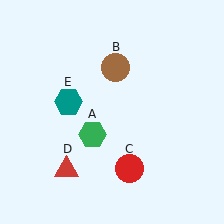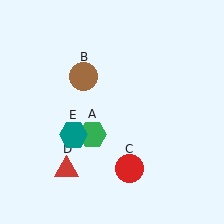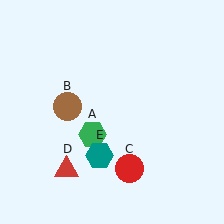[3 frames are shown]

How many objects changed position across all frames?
2 objects changed position: brown circle (object B), teal hexagon (object E).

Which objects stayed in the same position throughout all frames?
Green hexagon (object A) and red circle (object C) and red triangle (object D) remained stationary.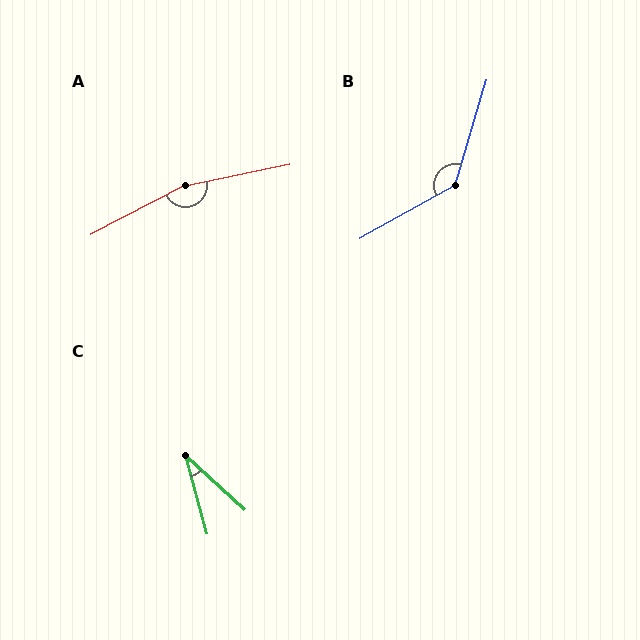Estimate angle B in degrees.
Approximately 136 degrees.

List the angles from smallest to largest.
C (32°), B (136°), A (164°).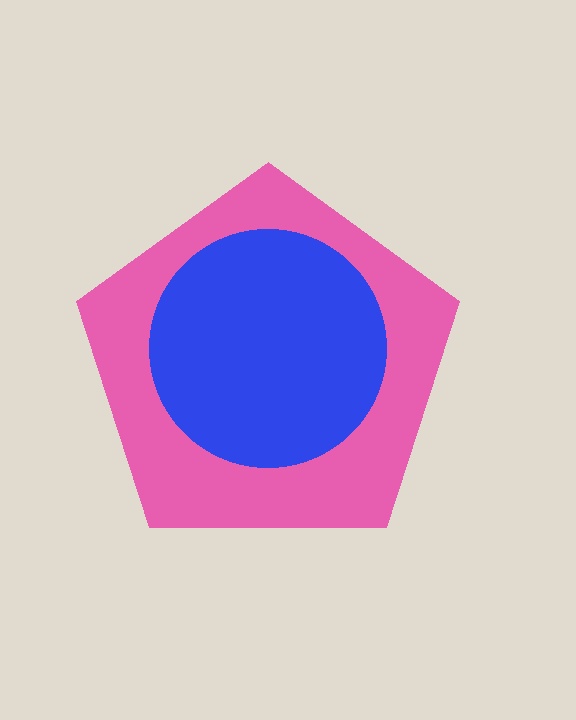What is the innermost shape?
The blue circle.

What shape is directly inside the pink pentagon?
The blue circle.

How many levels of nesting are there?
2.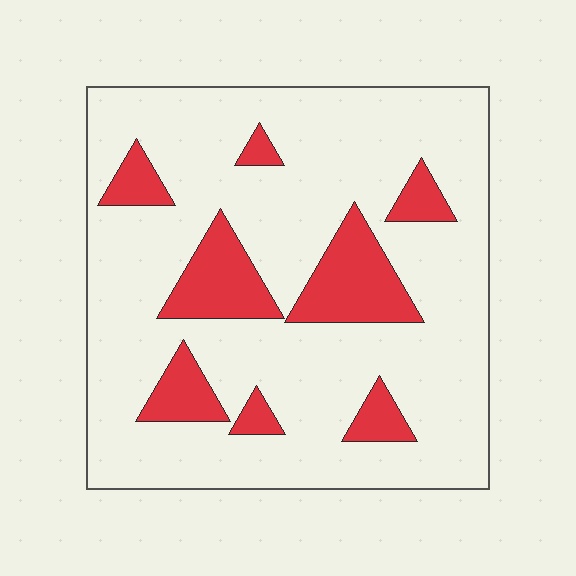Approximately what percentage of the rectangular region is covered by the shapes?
Approximately 20%.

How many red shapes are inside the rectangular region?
8.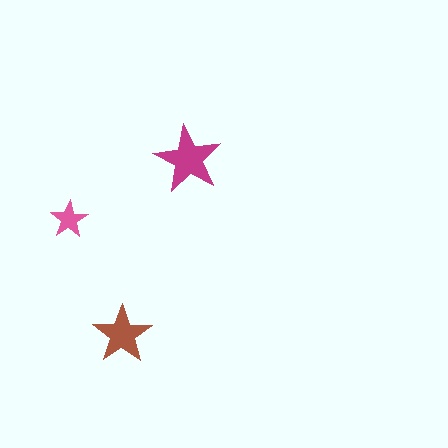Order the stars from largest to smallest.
the magenta one, the brown one, the pink one.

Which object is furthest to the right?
The magenta star is rightmost.